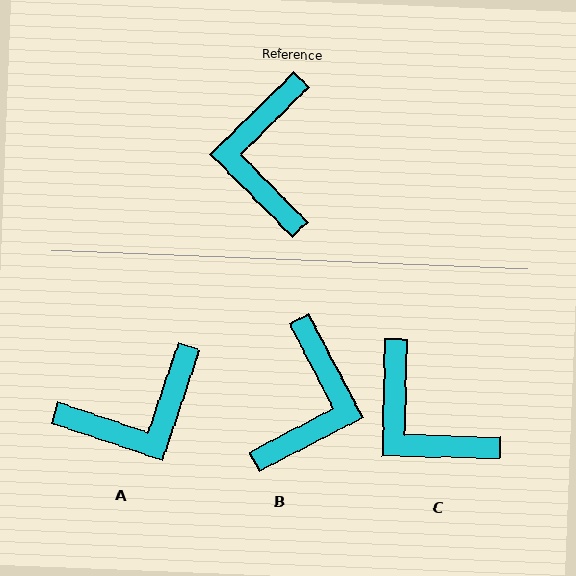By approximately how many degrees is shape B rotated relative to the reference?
Approximately 163 degrees counter-clockwise.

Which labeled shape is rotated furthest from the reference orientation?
B, about 163 degrees away.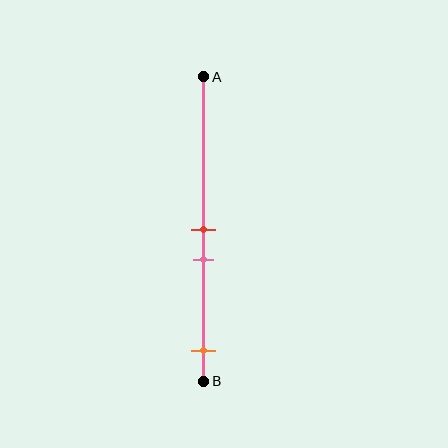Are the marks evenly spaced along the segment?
No, the marks are not evenly spaced.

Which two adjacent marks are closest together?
The red and pink marks are the closest adjacent pair.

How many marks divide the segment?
There are 3 marks dividing the segment.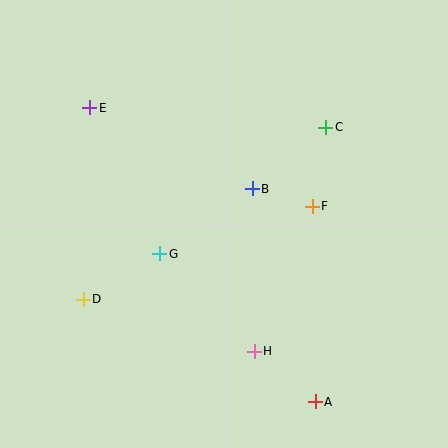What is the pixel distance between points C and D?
The distance between C and D is 298 pixels.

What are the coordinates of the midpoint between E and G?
The midpoint between E and G is at (125, 181).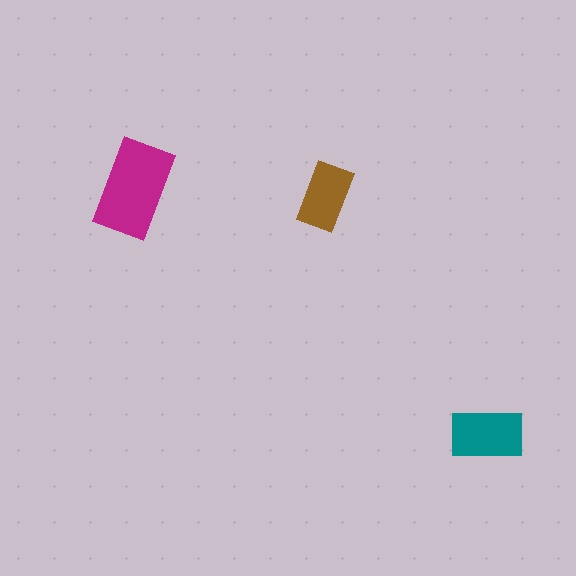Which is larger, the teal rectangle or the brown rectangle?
The teal one.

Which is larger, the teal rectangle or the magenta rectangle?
The magenta one.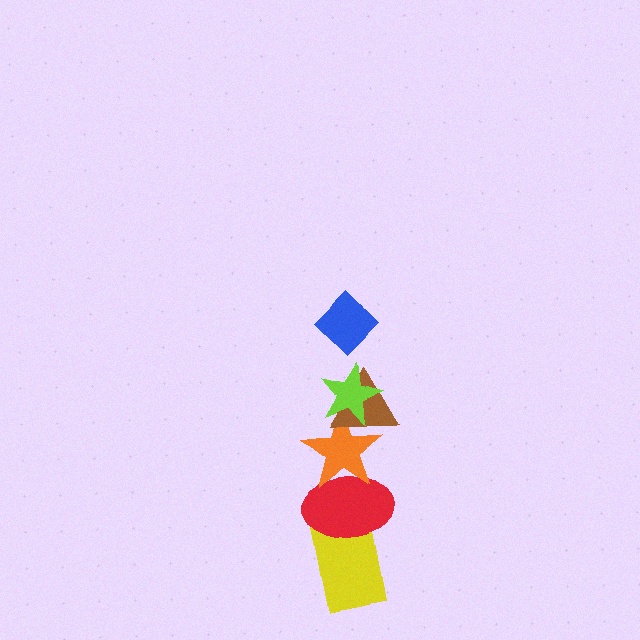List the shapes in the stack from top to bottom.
From top to bottom: the blue diamond, the lime star, the brown triangle, the orange star, the red ellipse, the yellow rectangle.